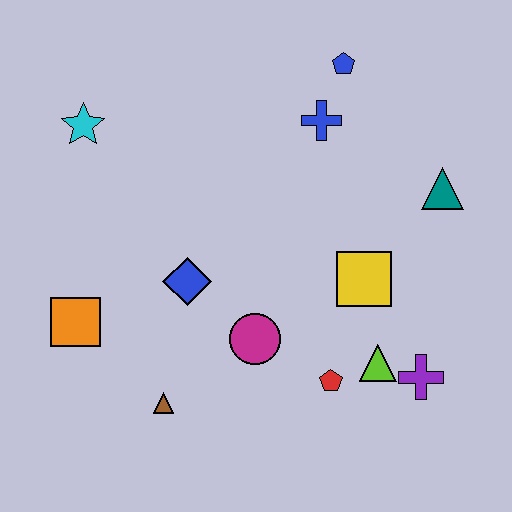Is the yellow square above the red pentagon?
Yes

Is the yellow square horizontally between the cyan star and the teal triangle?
Yes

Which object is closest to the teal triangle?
The yellow square is closest to the teal triangle.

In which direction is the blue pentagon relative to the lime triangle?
The blue pentagon is above the lime triangle.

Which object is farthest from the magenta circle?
The blue pentagon is farthest from the magenta circle.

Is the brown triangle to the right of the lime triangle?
No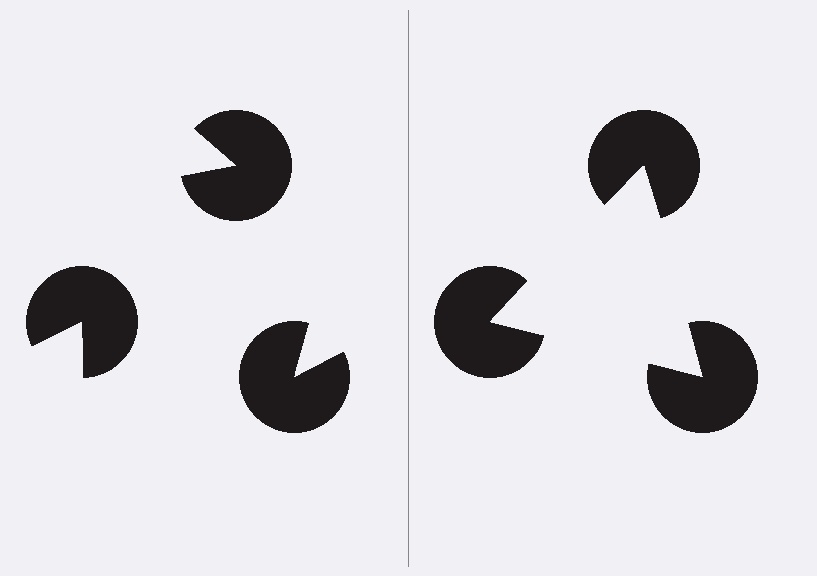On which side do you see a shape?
An illusory triangle appears on the right side. On the left side the wedge cuts are rotated, so no coherent shape forms.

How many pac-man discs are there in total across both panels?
6 — 3 on each side.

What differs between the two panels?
The pac-man discs are positioned identically on both sides; only the wedge orientations differ. On the right they align to a triangle; on the left they are misaligned.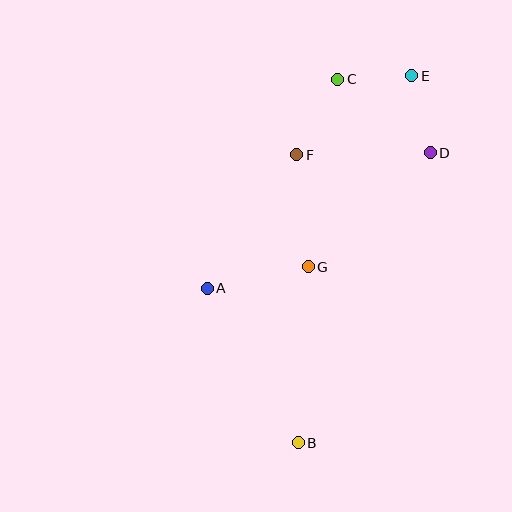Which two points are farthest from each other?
Points B and E are farthest from each other.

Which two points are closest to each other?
Points C and E are closest to each other.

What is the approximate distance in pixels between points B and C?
The distance between B and C is approximately 366 pixels.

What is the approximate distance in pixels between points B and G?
The distance between B and G is approximately 176 pixels.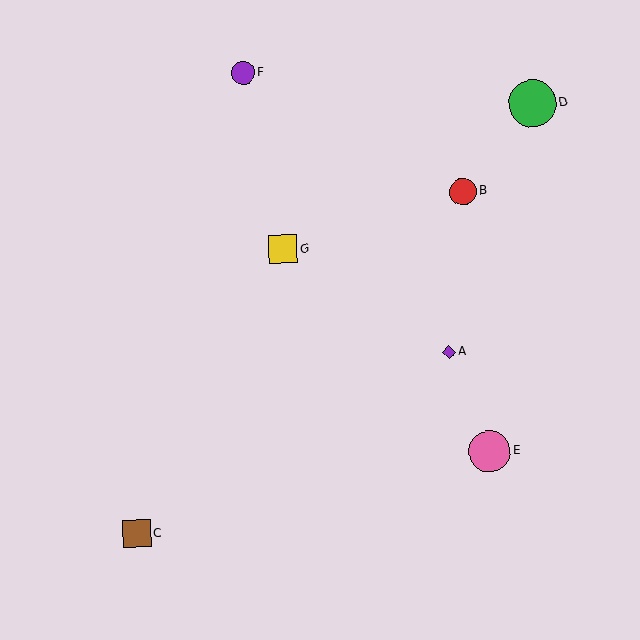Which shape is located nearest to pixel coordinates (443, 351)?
The purple diamond (labeled A) at (449, 352) is nearest to that location.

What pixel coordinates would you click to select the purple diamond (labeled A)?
Click at (449, 352) to select the purple diamond A.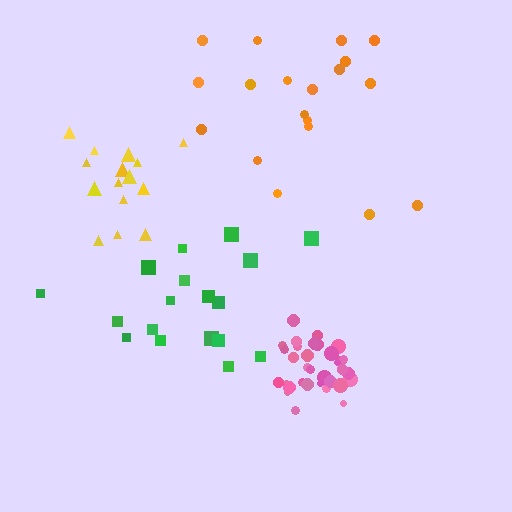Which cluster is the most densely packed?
Pink.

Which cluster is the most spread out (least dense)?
Orange.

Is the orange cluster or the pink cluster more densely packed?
Pink.